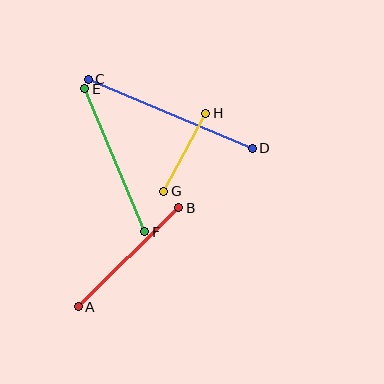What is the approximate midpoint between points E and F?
The midpoint is at approximately (115, 160) pixels.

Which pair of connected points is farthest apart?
Points C and D are farthest apart.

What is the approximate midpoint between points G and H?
The midpoint is at approximately (185, 152) pixels.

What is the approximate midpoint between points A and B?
The midpoint is at approximately (128, 257) pixels.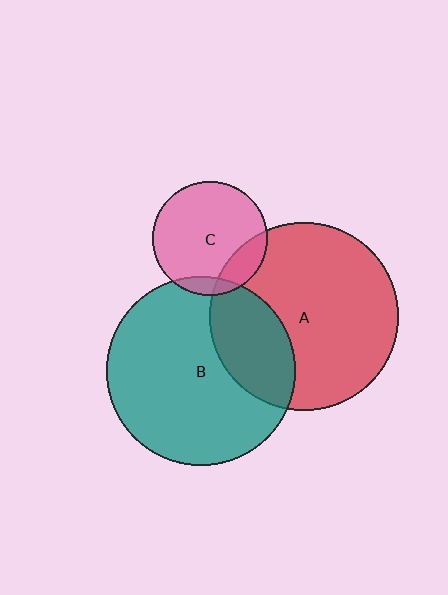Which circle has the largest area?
Circle B (teal).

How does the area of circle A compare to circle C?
Approximately 2.7 times.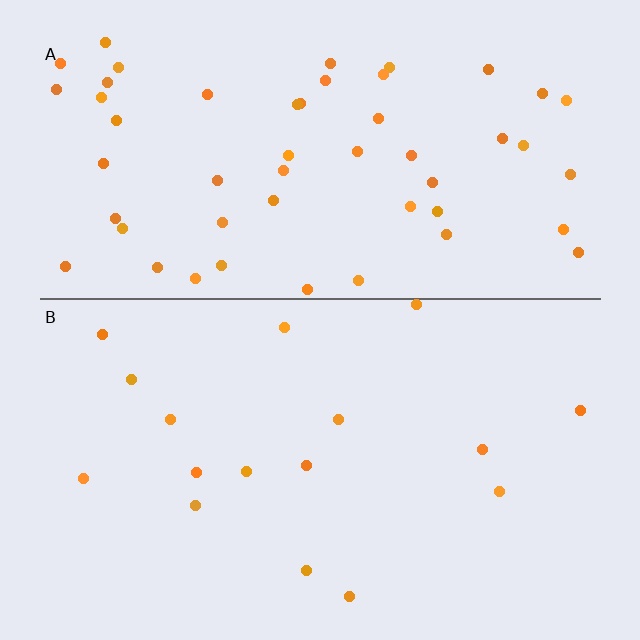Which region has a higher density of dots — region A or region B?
A (the top).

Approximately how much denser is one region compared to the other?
Approximately 3.1× — region A over region B.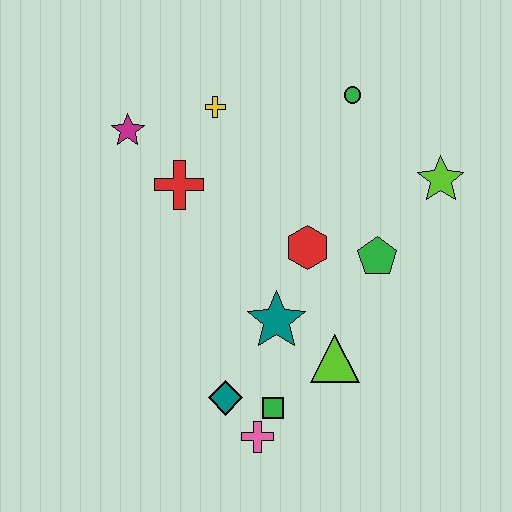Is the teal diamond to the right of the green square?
No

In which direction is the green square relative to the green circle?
The green square is below the green circle.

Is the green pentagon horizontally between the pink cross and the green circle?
No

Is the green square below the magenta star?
Yes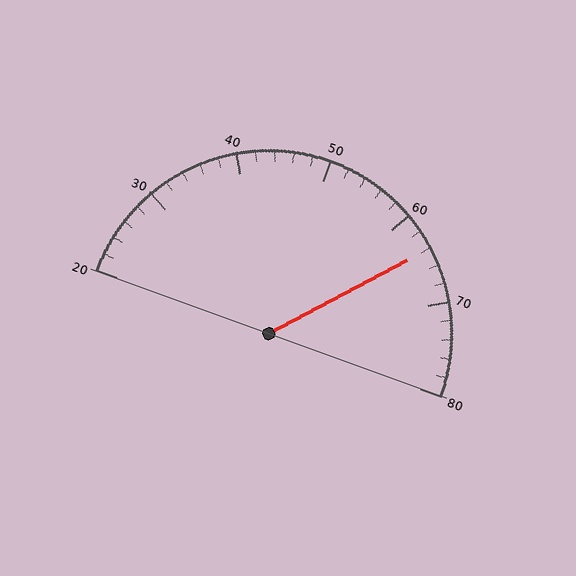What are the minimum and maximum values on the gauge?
The gauge ranges from 20 to 80.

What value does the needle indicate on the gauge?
The needle indicates approximately 64.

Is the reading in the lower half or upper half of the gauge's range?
The reading is in the upper half of the range (20 to 80).